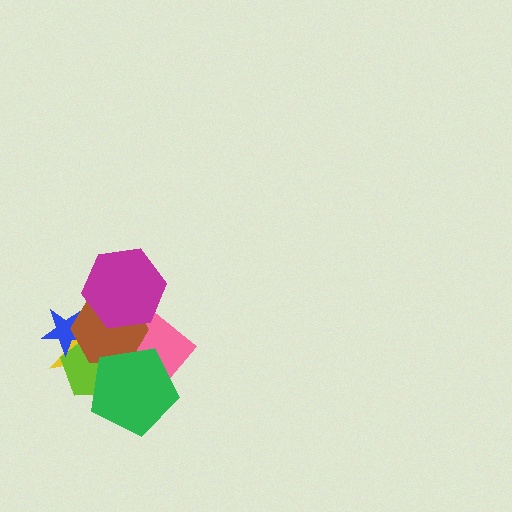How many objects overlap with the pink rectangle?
5 objects overlap with the pink rectangle.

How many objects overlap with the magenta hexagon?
3 objects overlap with the magenta hexagon.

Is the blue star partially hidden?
Yes, it is partially covered by another shape.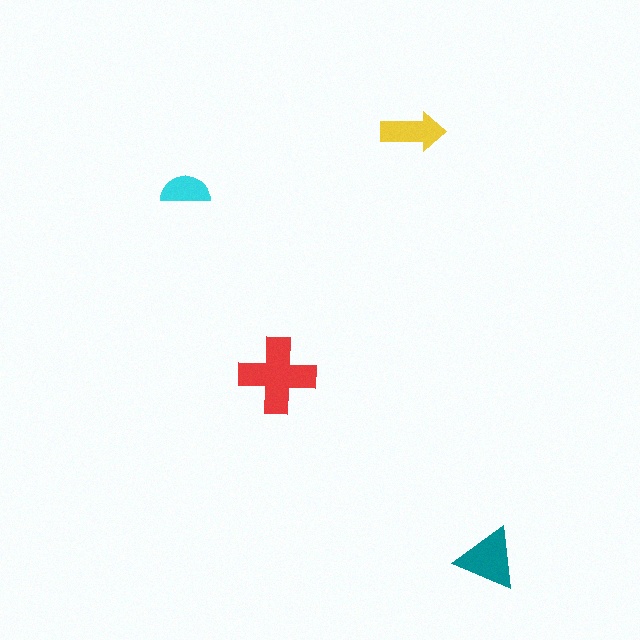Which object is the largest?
The red cross.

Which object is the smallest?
The cyan semicircle.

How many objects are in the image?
There are 4 objects in the image.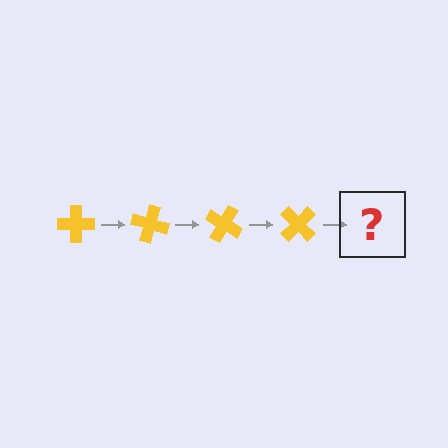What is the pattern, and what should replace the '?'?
The pattern is that the cross rotates 15 degrees each step. The '?' should be a yellow cross rotated 60 degrees.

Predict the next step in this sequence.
The next step is a yellow cross rotated 60 degrees.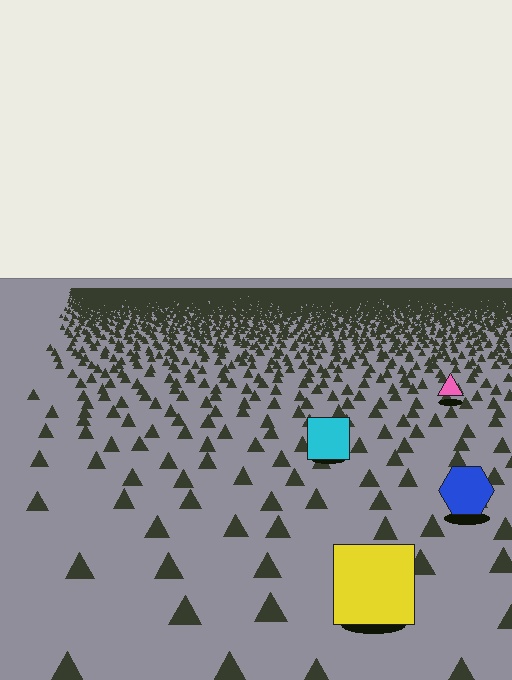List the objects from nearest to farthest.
From nearest to farthest: the yellow square, the blue hexagon, the cyan square, the pink triangle.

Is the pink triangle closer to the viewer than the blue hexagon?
No. The blue hexagon is closer — you can tell from the texture gradient: the ground texture is coarser near it.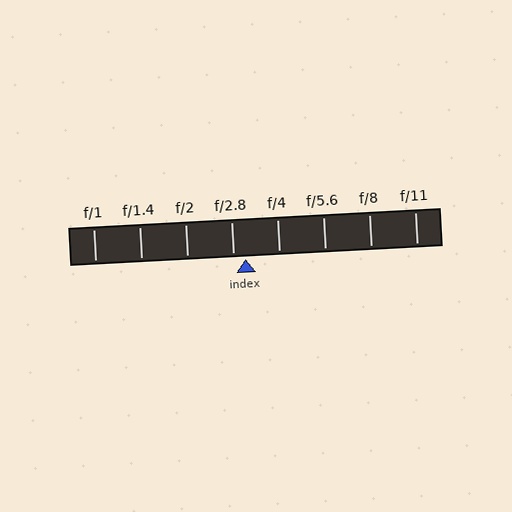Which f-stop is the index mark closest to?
The index mark is closest to f/2.8.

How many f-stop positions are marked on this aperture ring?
There are 8 f-stop positions marked.